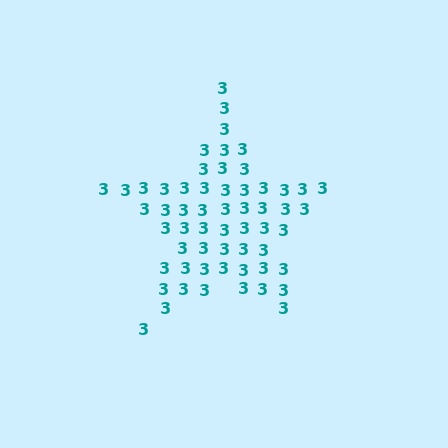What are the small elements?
The small elements are digit 3's.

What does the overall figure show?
The overall figure shows a star.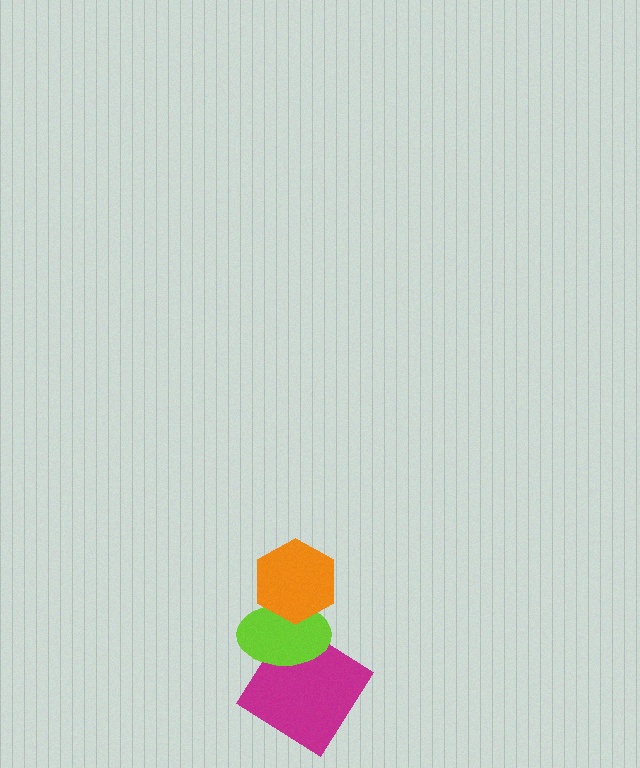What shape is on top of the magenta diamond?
The lime ellipse is on top of the magenta diamond.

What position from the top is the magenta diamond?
The magenta diamond is 3rd from the top.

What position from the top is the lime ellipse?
The lime ellipse is 2nd from the top.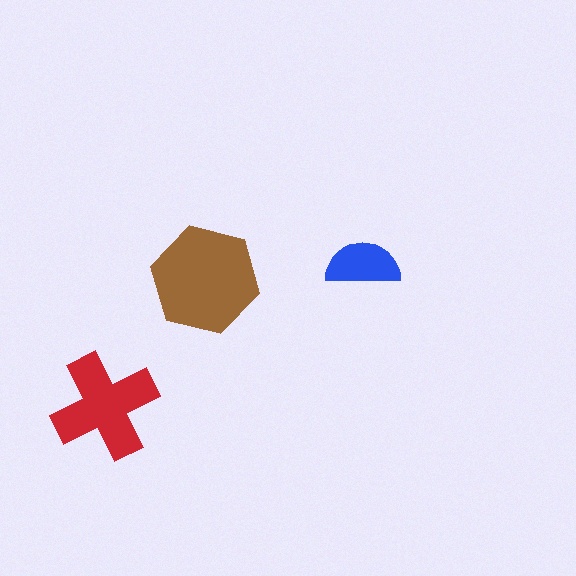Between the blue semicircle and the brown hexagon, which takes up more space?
The brown hexagon.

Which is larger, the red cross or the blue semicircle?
The red cross.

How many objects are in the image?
There are 3 objects in the image.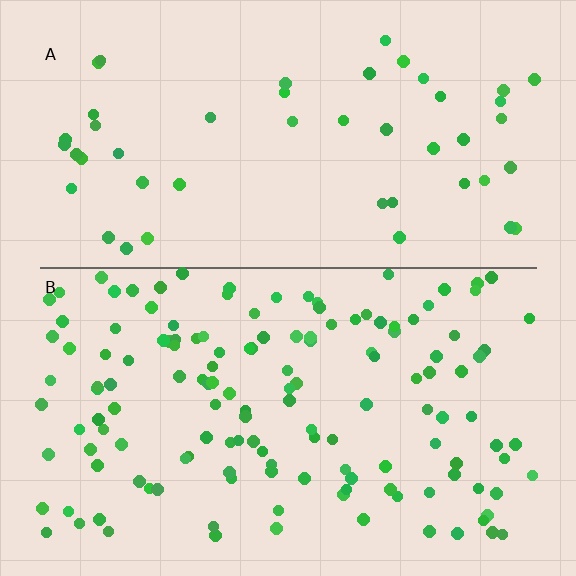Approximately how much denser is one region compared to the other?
Approximately 3.0× — region B over region A.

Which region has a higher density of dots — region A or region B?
B (the bottom).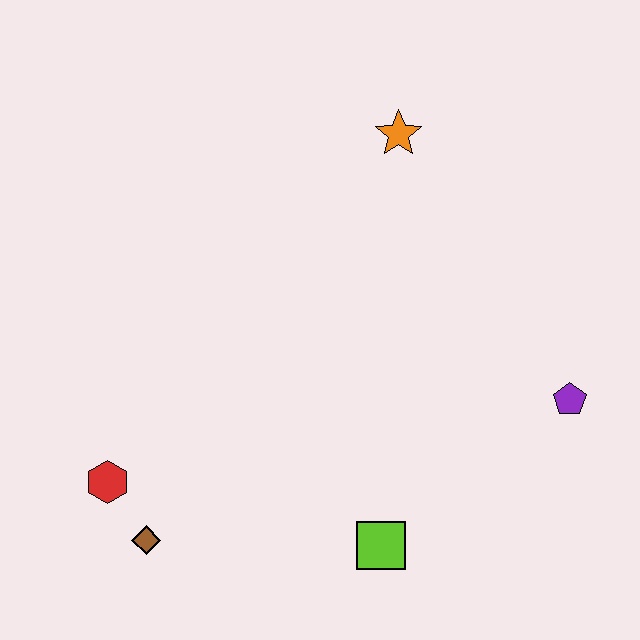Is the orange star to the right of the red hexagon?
Yes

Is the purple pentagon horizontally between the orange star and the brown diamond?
No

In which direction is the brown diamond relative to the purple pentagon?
The brown diamond is to the left of the purple pentagon.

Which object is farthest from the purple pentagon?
The red hexagon is farthest from the purple pentagon.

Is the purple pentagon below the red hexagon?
No